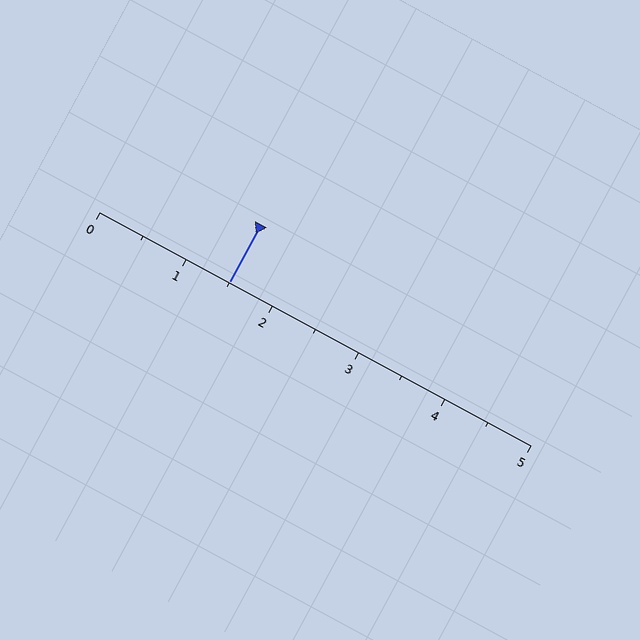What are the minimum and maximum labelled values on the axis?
The axis runs from 0 to 5.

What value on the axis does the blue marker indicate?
The marker indicates approximately 1.5.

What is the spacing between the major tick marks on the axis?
The major ticks are spaced 1 apart.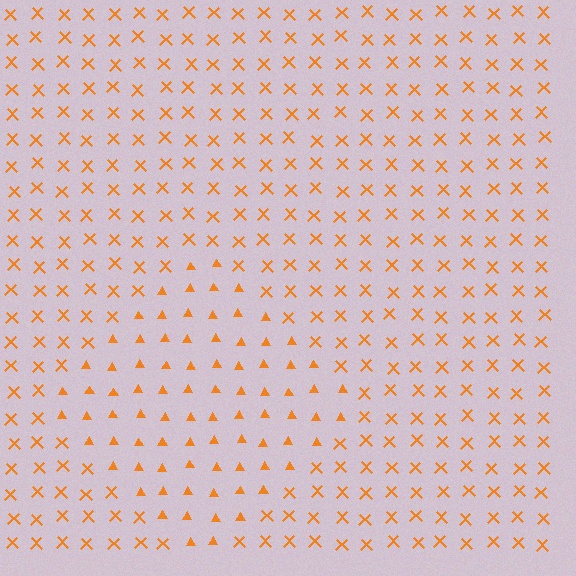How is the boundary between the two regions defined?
The boundary is defined by a change in element shape: triangles inside vs. X marks outside. All elements share the same color and spacing.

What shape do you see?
I see a diamond.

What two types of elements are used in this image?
The image uses triangles inside the diamond region and X marks outside it.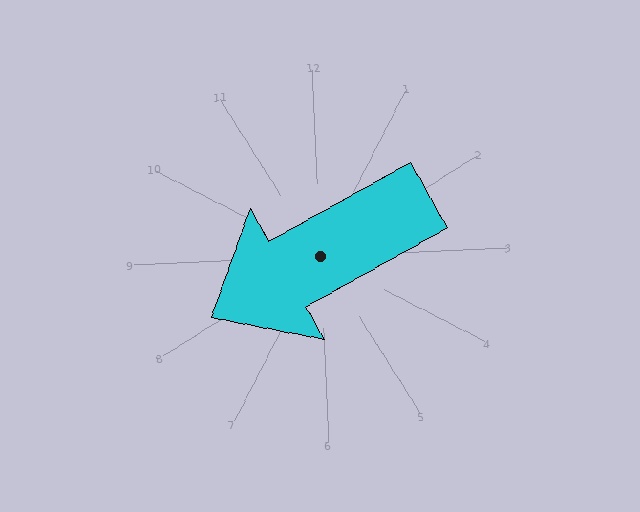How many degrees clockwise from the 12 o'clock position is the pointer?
Approximately 243 degrees.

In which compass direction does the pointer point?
Southwest.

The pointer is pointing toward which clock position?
Roughly 8 o'clock.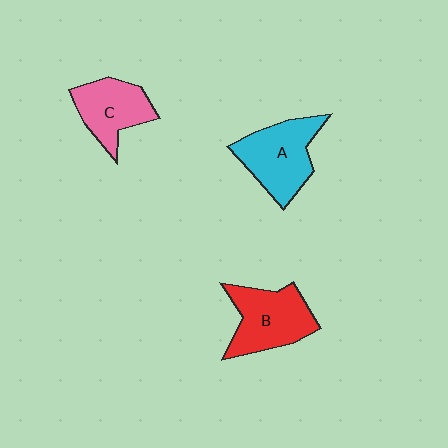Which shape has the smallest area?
Shape C (pink).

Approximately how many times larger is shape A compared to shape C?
Approximately 1.3 times.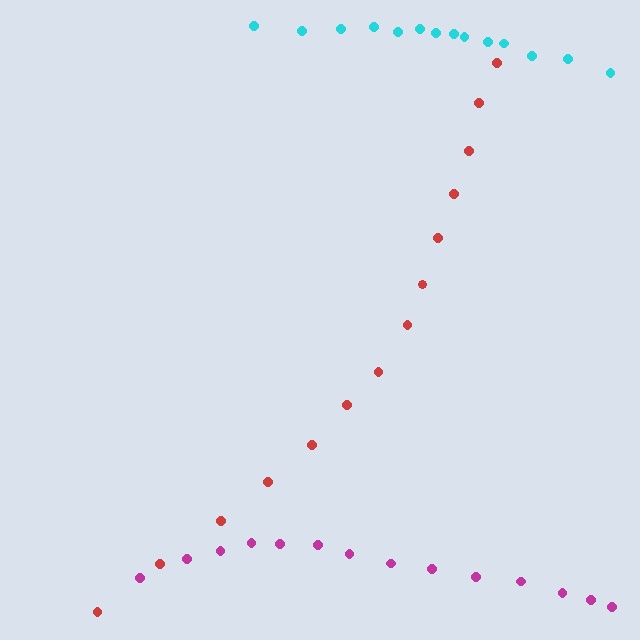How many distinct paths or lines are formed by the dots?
There are 3 distinct paths.